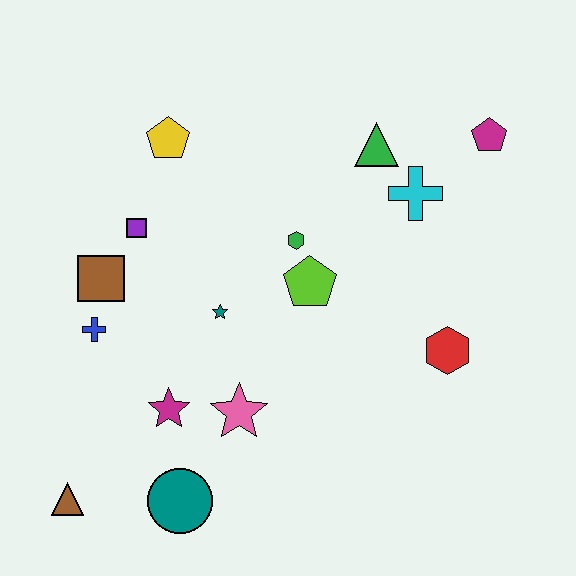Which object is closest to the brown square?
The blue cross is closest to the brown square.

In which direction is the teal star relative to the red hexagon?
The teal star is to the left of the red hexagon.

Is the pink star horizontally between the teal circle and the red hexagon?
Yes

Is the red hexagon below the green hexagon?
Yes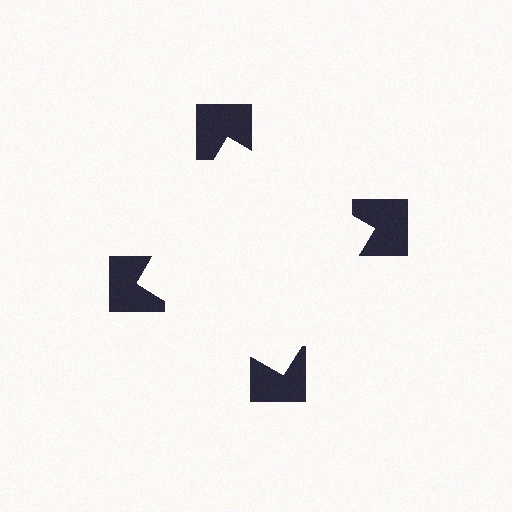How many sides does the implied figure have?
4 sides.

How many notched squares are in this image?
There are 4 — one at each vertex of the illusory square.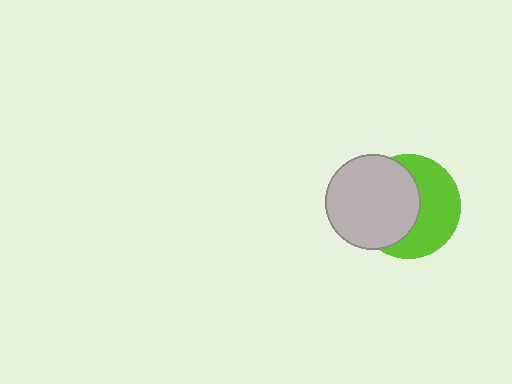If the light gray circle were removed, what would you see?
You would see the complete lime circle.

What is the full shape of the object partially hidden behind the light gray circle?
The partially hidden object is a lime circle.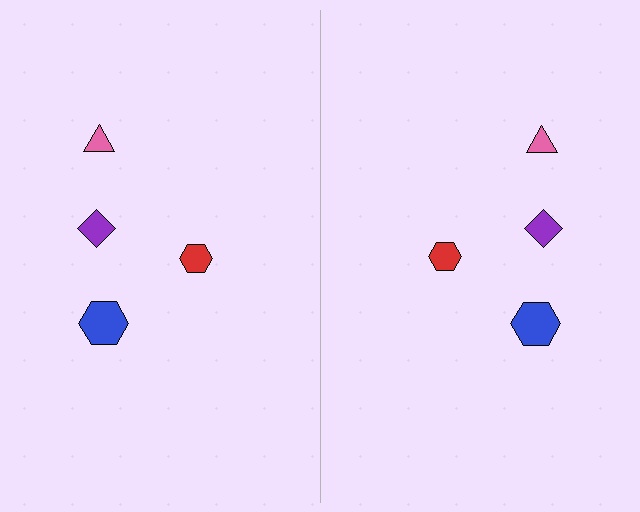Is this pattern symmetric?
Yes, this pattern has bilateral (reflection) symmetry.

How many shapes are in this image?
There are 8 shapes in this image.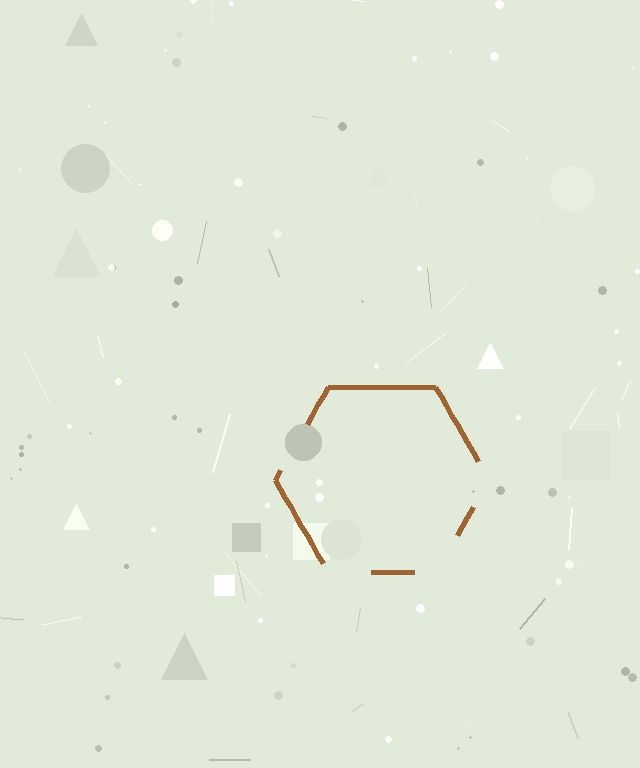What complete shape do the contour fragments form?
The contour fragments form a hexagon.